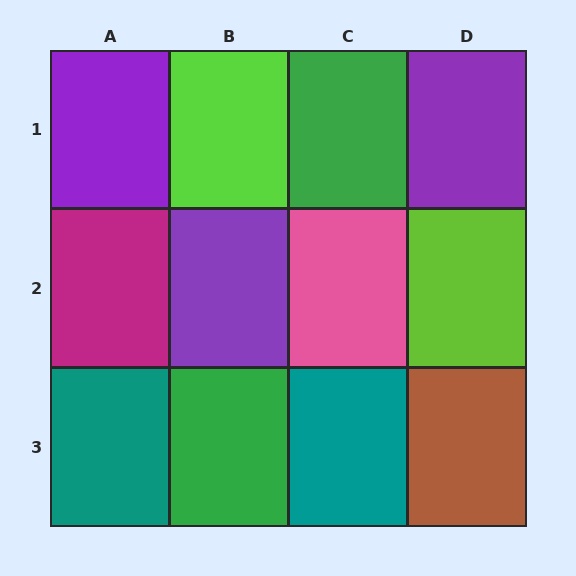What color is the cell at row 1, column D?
Purple.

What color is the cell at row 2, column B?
Purple.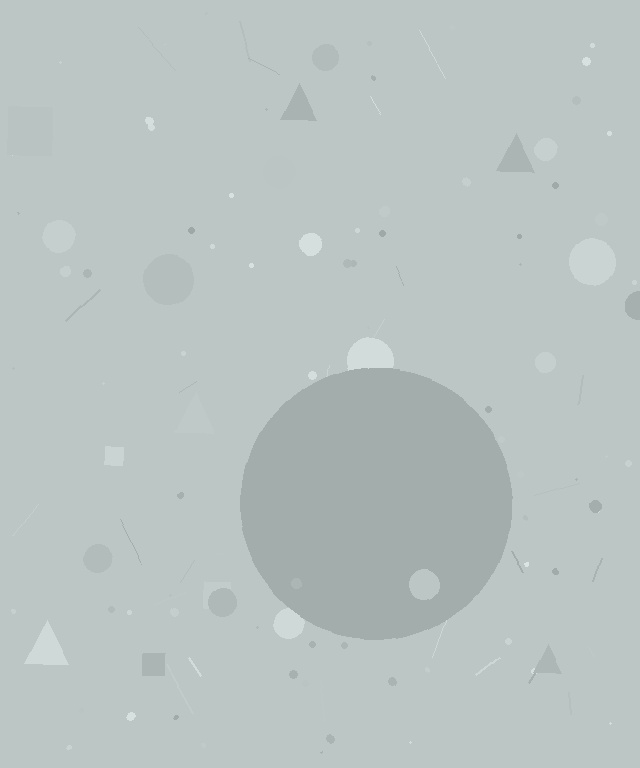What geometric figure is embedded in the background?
A circle is embedded in the background.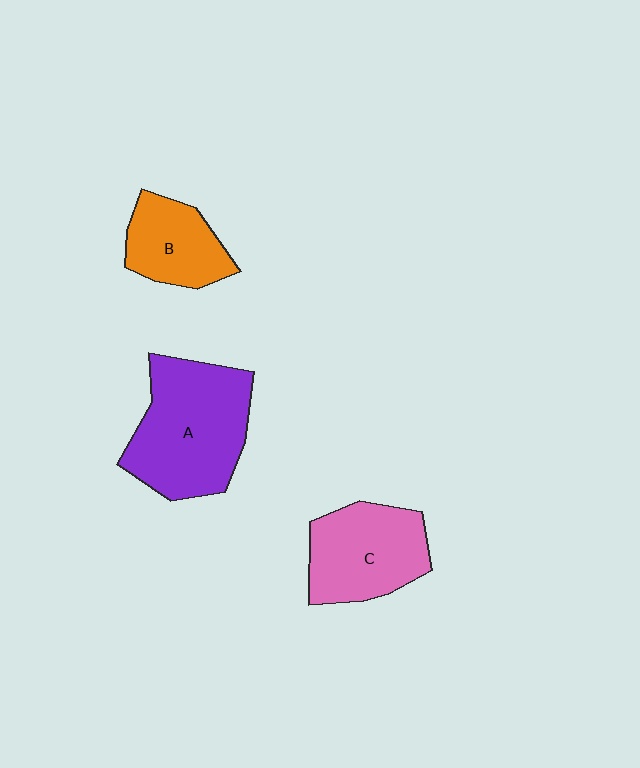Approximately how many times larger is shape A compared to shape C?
Approximately 1.4 times.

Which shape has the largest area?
Shape A (purple).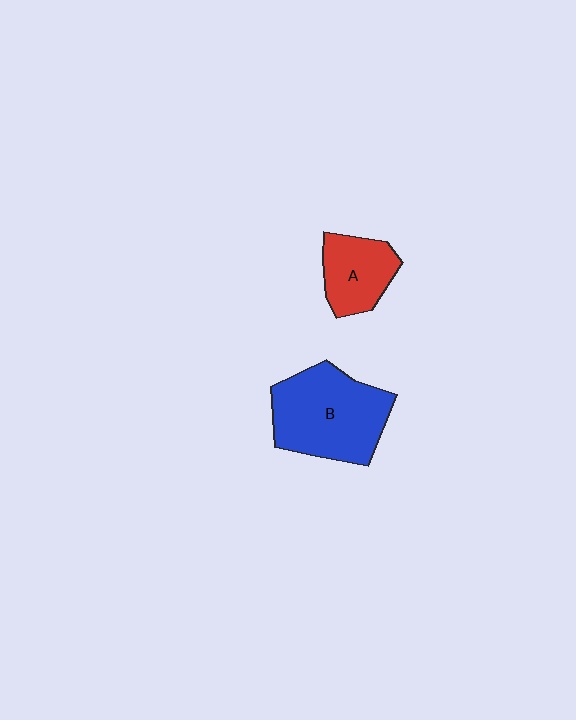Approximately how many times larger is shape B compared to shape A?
Approximately 1.8 times.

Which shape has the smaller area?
Shape A (red).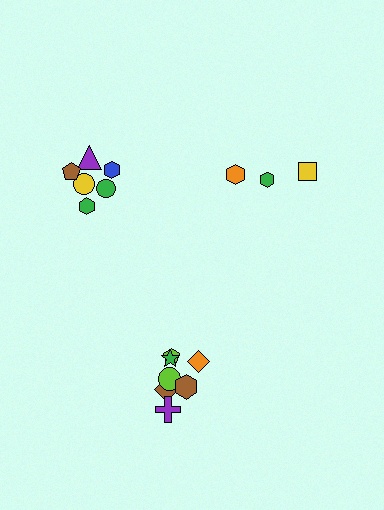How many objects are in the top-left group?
There are 6 objects.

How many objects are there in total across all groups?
There are 16 objects.